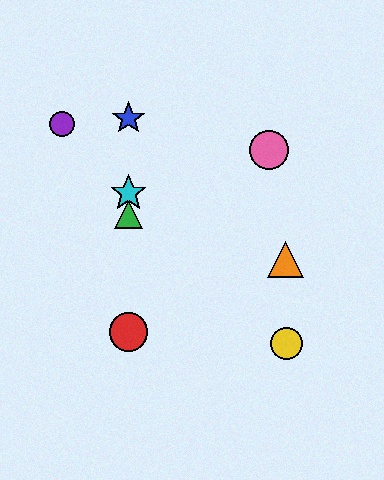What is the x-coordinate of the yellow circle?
The yellow circle is at x≈287.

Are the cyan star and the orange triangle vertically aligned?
No, the cyan star is at x≈128 and the orange triangle is at x≈286.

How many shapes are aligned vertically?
4 shapes (the red circle, the blue star, the green triangle, the cyan star) are aligned vertically.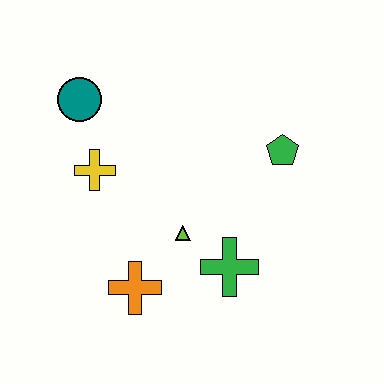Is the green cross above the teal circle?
No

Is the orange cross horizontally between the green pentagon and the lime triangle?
No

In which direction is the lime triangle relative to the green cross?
The lime triangle is to the left of the green cross.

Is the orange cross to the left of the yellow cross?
No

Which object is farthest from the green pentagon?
The teal circle is farthest from the green pentagon.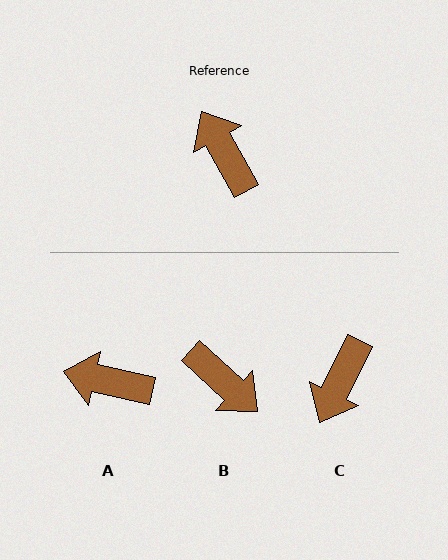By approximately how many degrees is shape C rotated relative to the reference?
Approximately 124 degrees counter-clockwise.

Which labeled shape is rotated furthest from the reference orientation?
B, about 161 degrees away.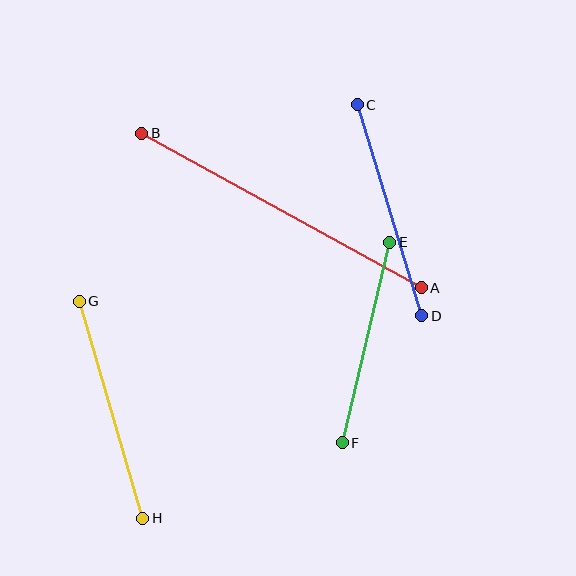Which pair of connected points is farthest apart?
Points A and B are farthest apart.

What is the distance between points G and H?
The distance is approximately 226 pixels.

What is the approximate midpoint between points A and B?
The midpoint is at approximately (282, 211) pixels.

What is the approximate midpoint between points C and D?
The midpoint is at approximately (389, 210) pixels.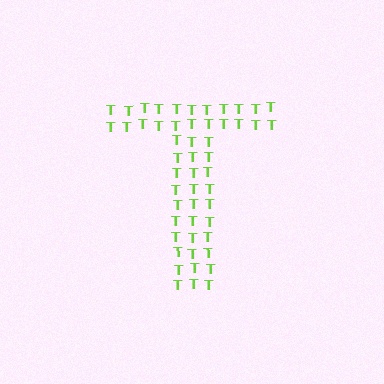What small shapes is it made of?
It is made of small letter T's.